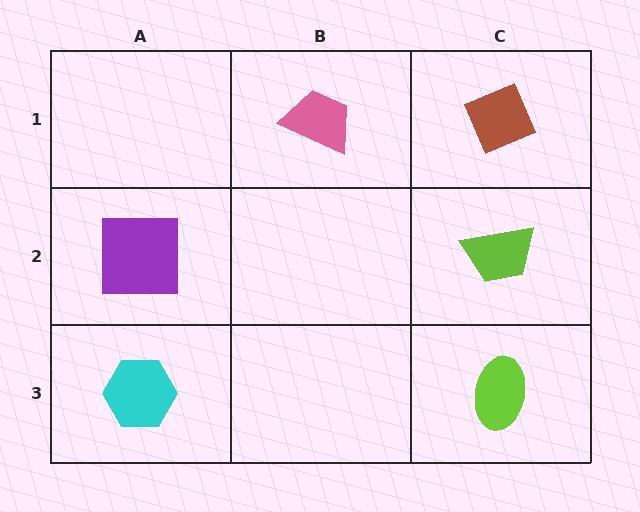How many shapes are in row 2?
2 shapes.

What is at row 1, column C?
A brown diamond.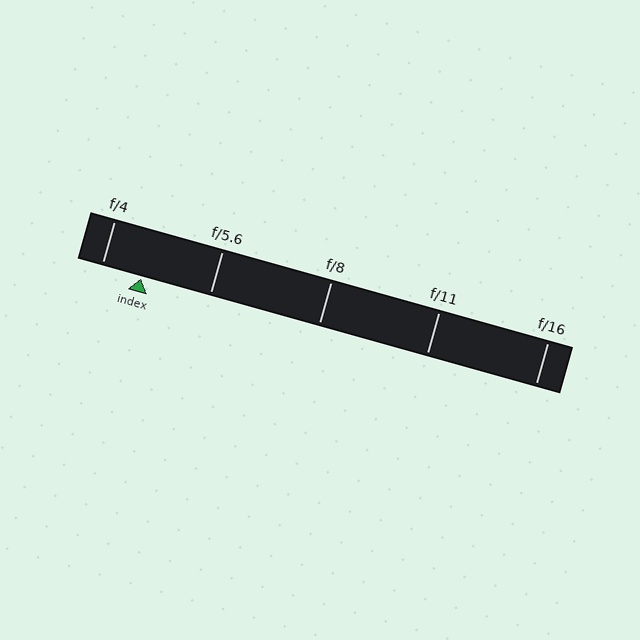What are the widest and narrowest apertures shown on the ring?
The widest aperture shown is f/4 and the narrowest is f/16.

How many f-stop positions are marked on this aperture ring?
There are 5 f-stop positions marked.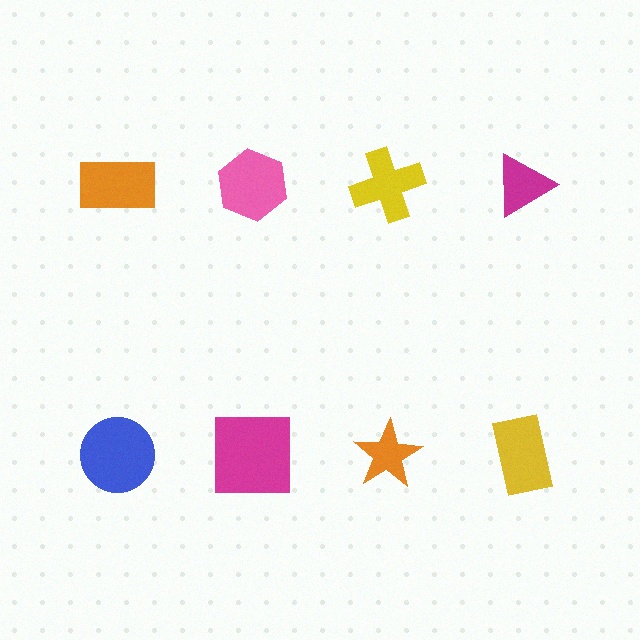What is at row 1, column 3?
A yellow cross.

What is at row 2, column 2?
A magenta square.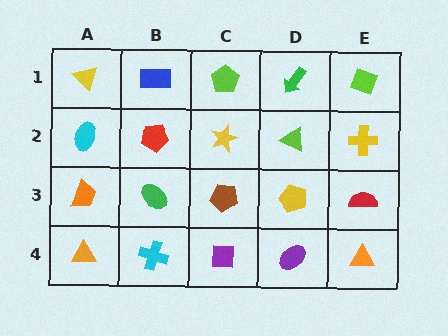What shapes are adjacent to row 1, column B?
A red pentagon (row 2, column B), a yellow triangle (row 1, column A), a lime pentagon (row 1, column C).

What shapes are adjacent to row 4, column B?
A green ellipse (row 3, column B), an orange triangle (row 4, column A), a purple square (row 4, column C).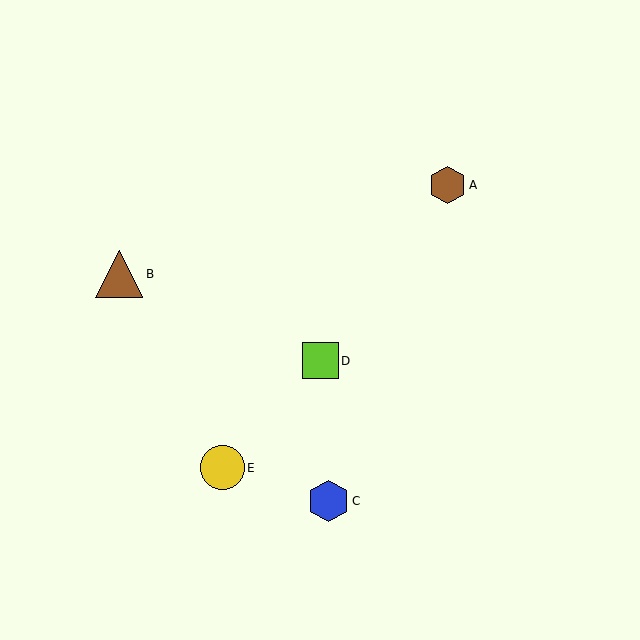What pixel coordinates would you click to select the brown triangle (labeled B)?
Click at (119, 274) to select the brown triangle B.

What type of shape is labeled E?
Shape E is a yellow circle.